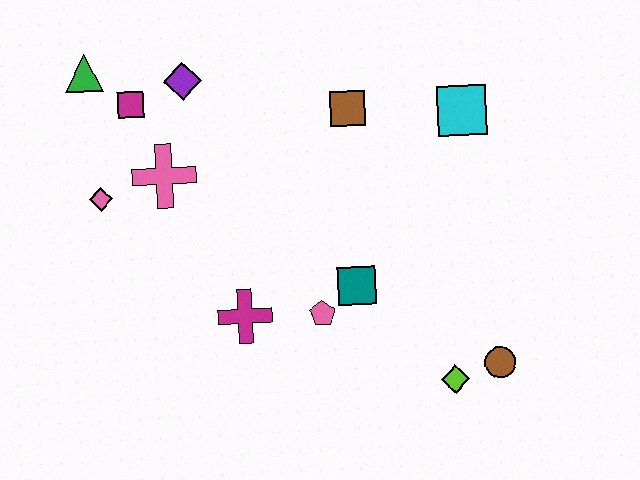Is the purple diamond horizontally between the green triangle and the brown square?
Yes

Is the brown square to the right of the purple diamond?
Yes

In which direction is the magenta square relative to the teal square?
The magenta square is to the left of the teal square.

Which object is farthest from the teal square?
The green triangle is farthest from the teal square.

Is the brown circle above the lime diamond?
Yes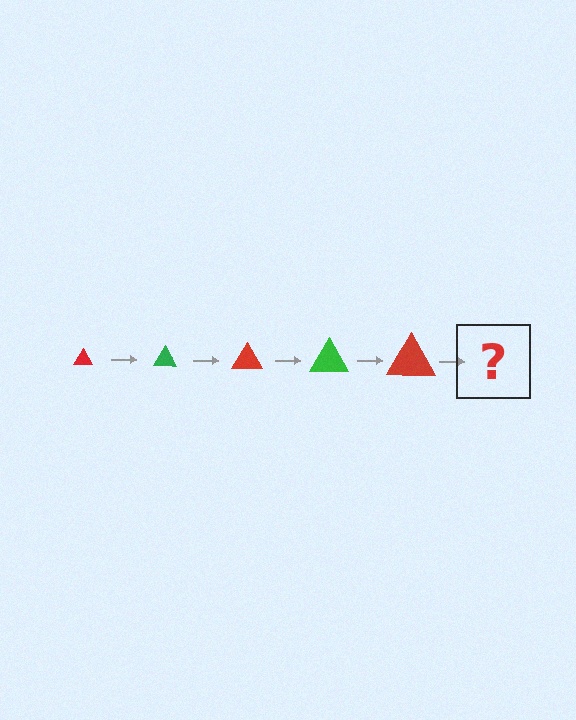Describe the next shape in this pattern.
It should be a green triangle, larger than the previous one.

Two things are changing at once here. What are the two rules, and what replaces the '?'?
The two rules are that the triangle grows larger each step and the color cycles through red and green. The '?' should be a green triangle, larger than the previous one.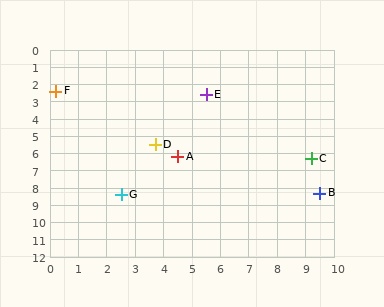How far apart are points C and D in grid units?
Points C and D are about 5.6 grid units apart.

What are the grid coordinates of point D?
Point D is at approximately (3.7, 5.5).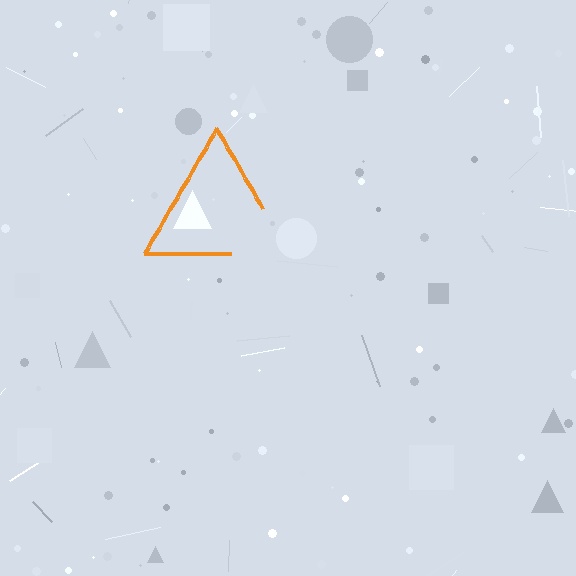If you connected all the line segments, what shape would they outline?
They would outline a triangle.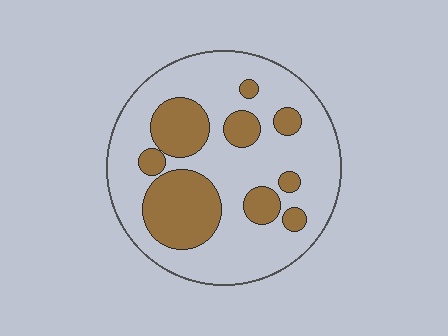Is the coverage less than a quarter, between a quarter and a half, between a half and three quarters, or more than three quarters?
Between a quarter and a half.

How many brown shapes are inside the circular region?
9.